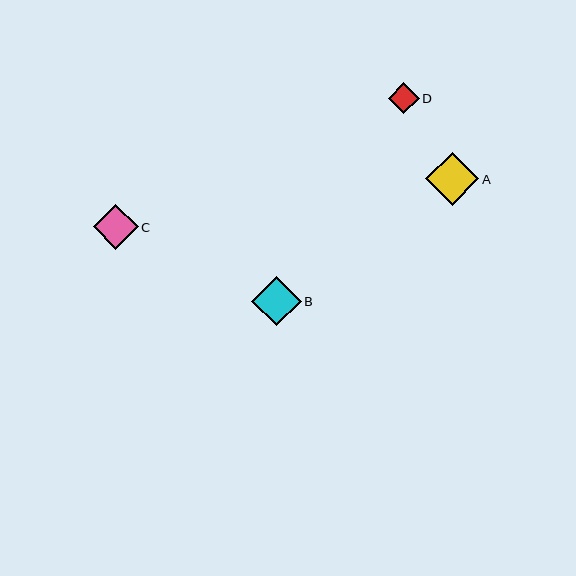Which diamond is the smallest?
Diamond D is the smallest with a size of approximately 31 pixels.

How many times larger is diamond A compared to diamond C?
Diamond A is approximately 1.2 times the size of diamond C.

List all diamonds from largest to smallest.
From largest to smallest: A, B, C, D.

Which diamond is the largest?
Diamond A is the largest with a size of approximately 53 pixels.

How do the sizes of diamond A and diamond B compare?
Diamond A and diamond B are approximately the same size.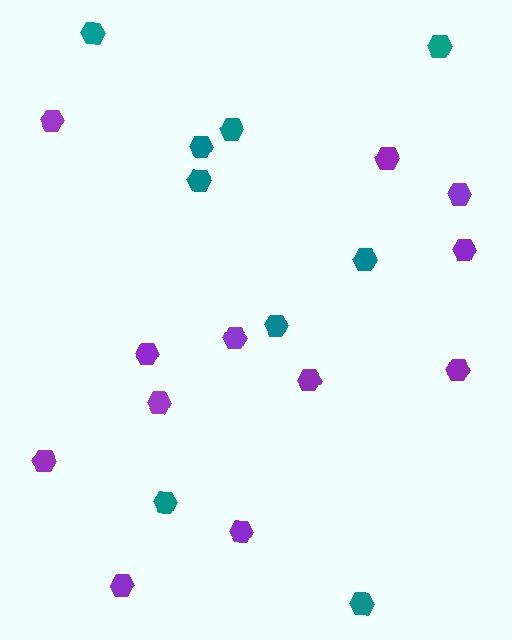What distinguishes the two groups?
There are 2 groups: one group of purple hexagons (12) and one group of teal hexagons (9).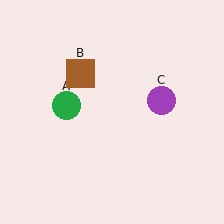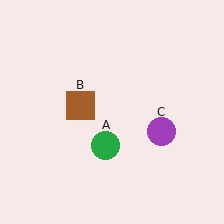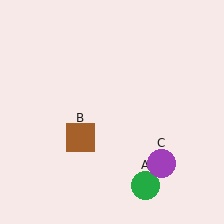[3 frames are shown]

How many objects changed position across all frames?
3 objects changed position: green circle (object A), brown square (object B), purple circle (object C).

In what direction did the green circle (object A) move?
The green circle (object A) moved down and to the right.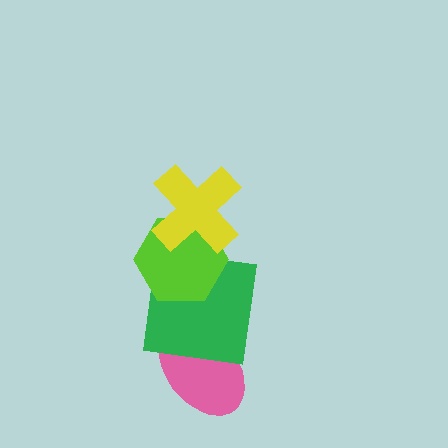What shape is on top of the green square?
The lime hexagon is on top of the green square.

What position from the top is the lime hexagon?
The lime hexagon is 2nd from the top.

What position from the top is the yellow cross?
The yellow cross is 1st from the top.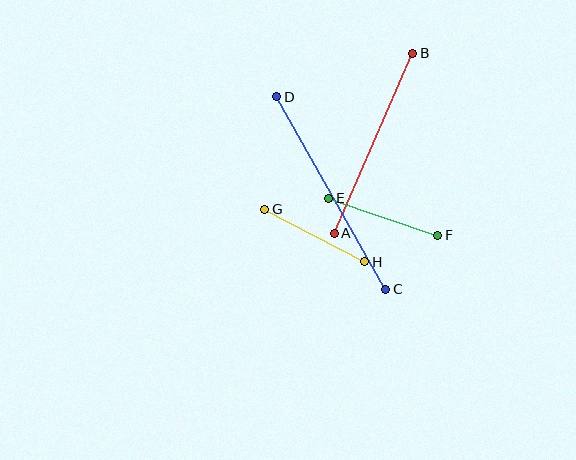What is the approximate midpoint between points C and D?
The midpoint is at approximately (331, 193) pixels.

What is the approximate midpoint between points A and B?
The midpoint is at approximately (373, 143) pixels.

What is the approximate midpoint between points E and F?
The midpoint is at approximately (383, 217) pixels.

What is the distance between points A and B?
The distance is approximately 196 pixels.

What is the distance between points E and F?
The distance is approximately 115 pixels.